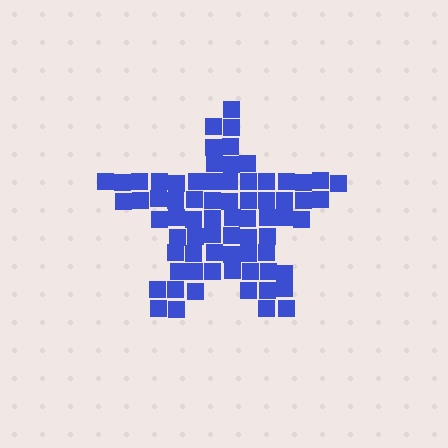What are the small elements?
The small elements are squares.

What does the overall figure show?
The overall figure shows a star.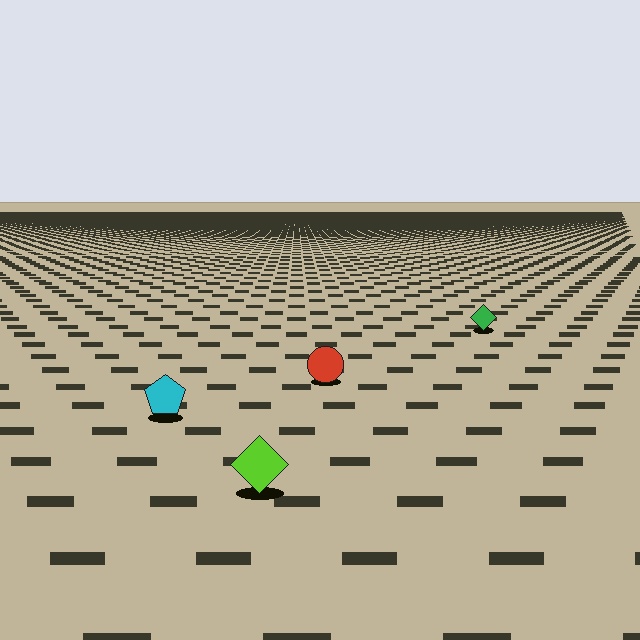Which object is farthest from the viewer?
The green diamond is farthest from the viewer. It appears smaller and the ground texture around it is denser.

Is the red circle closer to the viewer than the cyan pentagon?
No. The cyan pentagon is closer — you can tell from the texture gradient: the ground texture is coarser near it.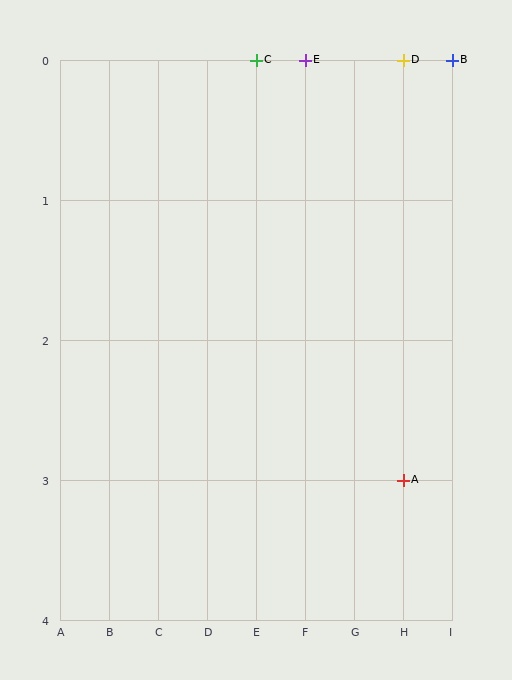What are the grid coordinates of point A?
Point A is at grid coordinates (H, 3).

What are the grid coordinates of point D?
Point D is at grid coordinates (H, 0).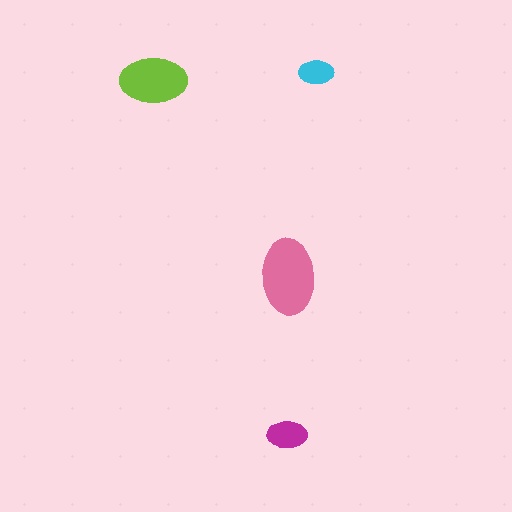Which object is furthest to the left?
The lime ellipse is leftmost.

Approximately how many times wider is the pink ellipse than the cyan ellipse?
About 2 times wider.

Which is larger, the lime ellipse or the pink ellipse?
The pink one.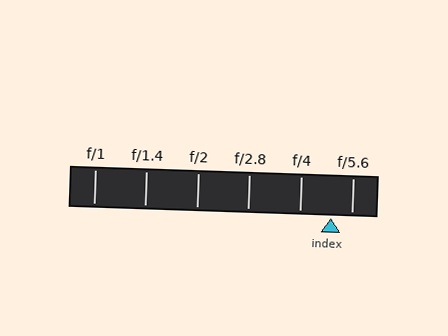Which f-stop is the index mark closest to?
The index mark is closest to f/5.6.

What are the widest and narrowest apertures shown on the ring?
The widest aperture shown is f/1 and the narrowest is f/5.6.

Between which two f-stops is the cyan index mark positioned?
The index mark is between f/4 and f/5.6.